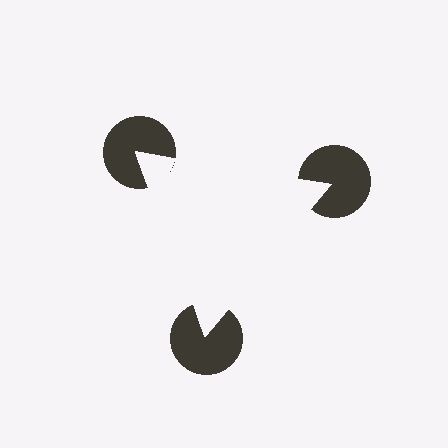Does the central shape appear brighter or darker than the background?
It typically appears slightly brighter than the background, even though no actual brightness change is drawn.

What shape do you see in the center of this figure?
An illusory triangle — its edges are inferred from the aligned wedge cuts in the pac-man discs, not physically drawn.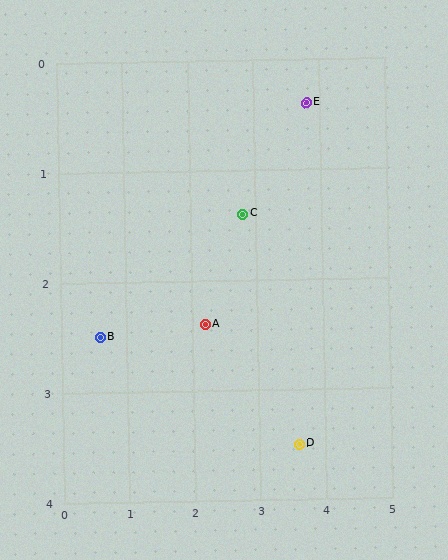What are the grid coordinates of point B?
Point B is at approximately (0.6, 2.5).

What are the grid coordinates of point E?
Point E is at approximately (3.8, 0.4).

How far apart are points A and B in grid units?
Points A and B are about 1.6 grid units apart.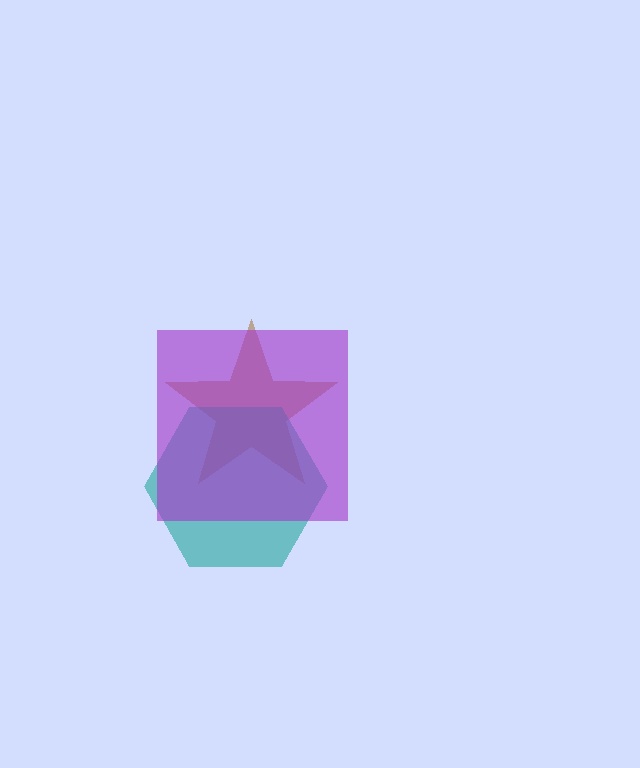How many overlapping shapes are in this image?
There are 3 overlapping shapes in the image.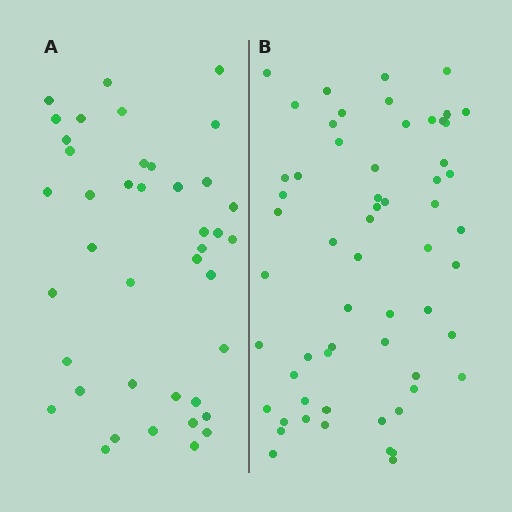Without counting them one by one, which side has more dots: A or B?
Region B (the right region) has more dots.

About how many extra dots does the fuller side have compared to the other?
Region B has approximately 20 more dots than region A.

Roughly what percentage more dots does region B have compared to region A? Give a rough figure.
About 45% more.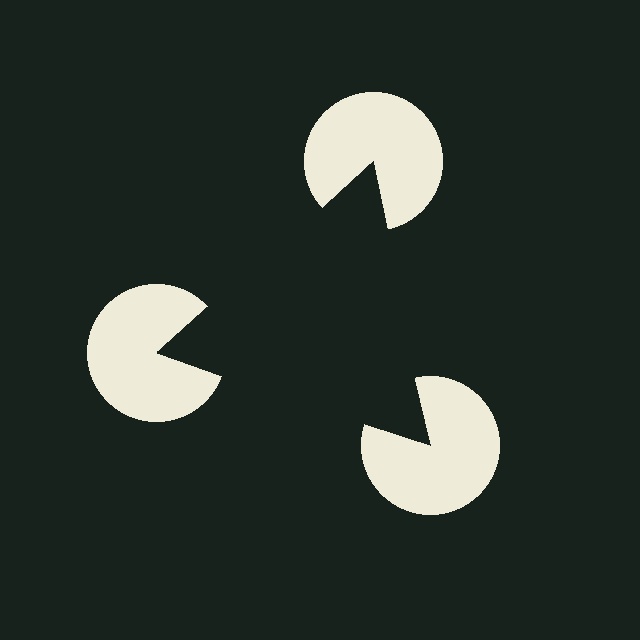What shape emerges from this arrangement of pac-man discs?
An illusory triangle — its edges are inferred from the aligned wedge cuts in the pac-man discs, not physically drawn.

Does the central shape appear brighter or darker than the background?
It typically appears slightly darker than the background, even though no actual brightness change is drawn.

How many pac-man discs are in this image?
There are 3 — one at each vertex of the illusory triangle.